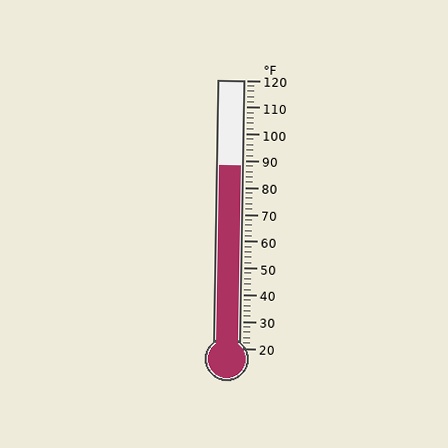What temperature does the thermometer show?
The thermometer shows approximately 88°F.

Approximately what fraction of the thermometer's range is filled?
The thermometer is filled to approximately 70% of its range.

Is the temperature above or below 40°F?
The temperature is above 40°F.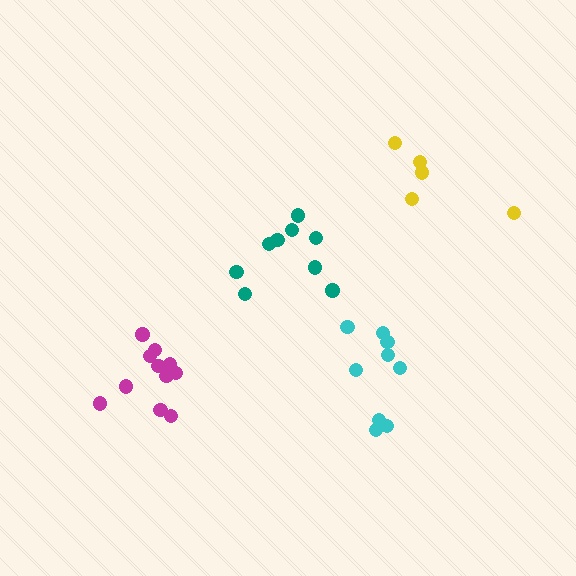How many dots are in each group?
Group 1: 9 dots, Group 2: 11 dots, Group 3: 9 dots, Group 4: 5 dots (34 total).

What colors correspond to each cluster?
The clusters are colored: teal, magenta, cyan, yellow.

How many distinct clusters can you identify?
There are 4 distinct clusters.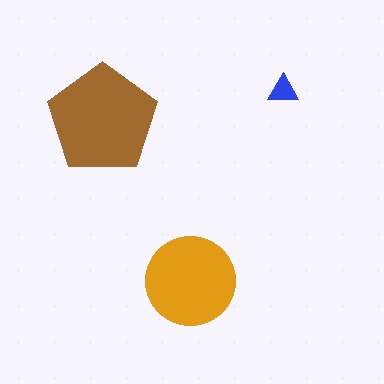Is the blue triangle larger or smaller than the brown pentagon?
Smaller.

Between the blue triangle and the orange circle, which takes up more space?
The orange circle.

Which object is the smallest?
The blue triangle.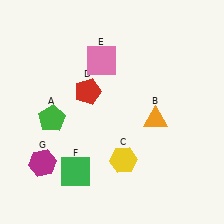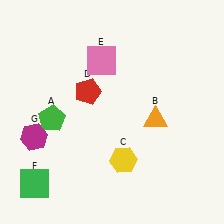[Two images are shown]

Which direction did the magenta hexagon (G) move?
The magenta hexagon (G) moved up.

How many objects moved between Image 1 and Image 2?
2 objects moved between the two images.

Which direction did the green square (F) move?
The green square (F) moved left.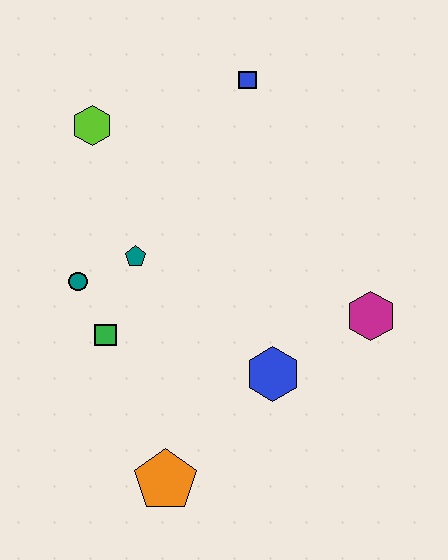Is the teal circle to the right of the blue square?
No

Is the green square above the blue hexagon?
Yes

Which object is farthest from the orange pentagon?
The blue square is farthest from the orange pentagon.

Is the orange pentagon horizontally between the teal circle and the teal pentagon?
No